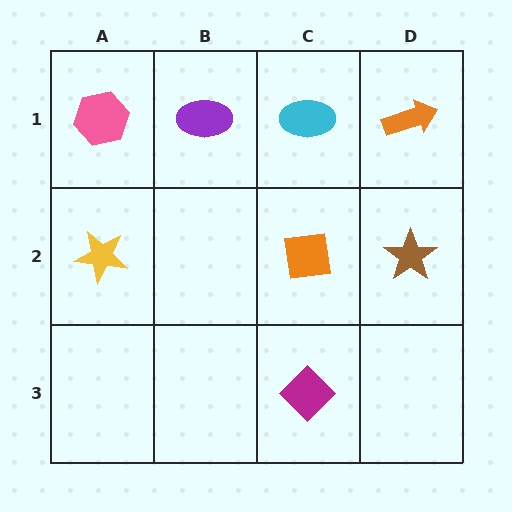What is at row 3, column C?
A magenta diamond.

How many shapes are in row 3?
1 shape.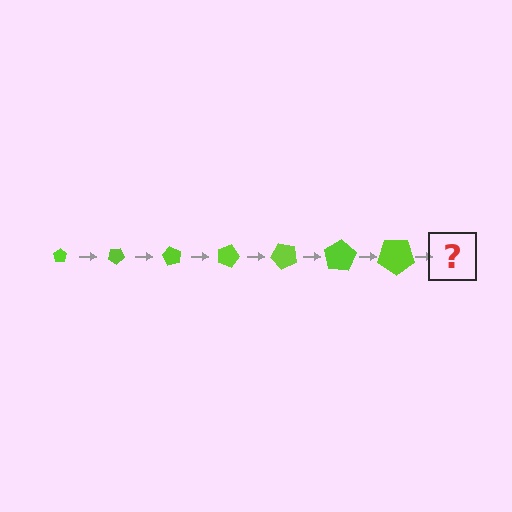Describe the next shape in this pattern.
It should be a pentagon, larger than the previous one and rotated 210 degrees from the start.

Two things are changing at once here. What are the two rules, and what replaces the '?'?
The two rules are that the pentagon grows larger each step and it rotates 30 degrees each step. The '?' should be a pentagon, larger than the previous one and rotated 210 degrees from the start.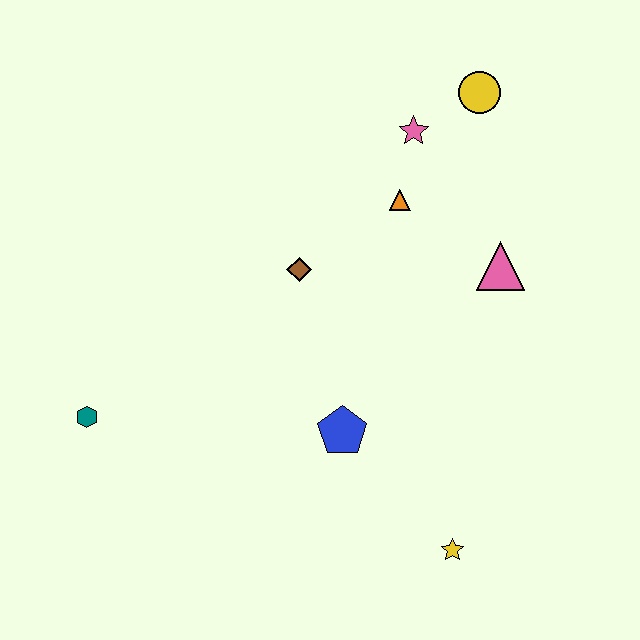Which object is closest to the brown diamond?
The orange triangle is closest to the brown diamond.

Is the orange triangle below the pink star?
Yes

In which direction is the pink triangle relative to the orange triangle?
The pink triangle is to the right of the orange triangle.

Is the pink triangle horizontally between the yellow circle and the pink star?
No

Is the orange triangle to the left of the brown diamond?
No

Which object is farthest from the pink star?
The teal hexagon is farthest from the pink star.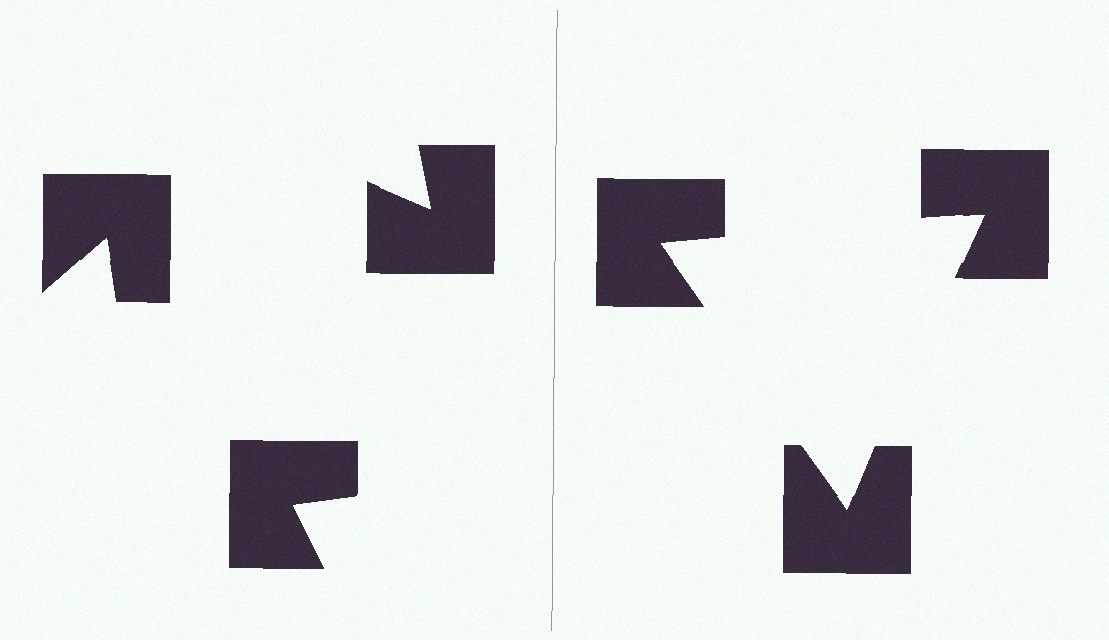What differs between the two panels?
The notched squares are positioned identically on both sides; only the wedge orientations differ. On the right they align to a triangle; on the left they are misaligned.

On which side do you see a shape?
An illusory triangle appears on the right side. On the left side the wedge cuts are rotated, so no coherent shape forms.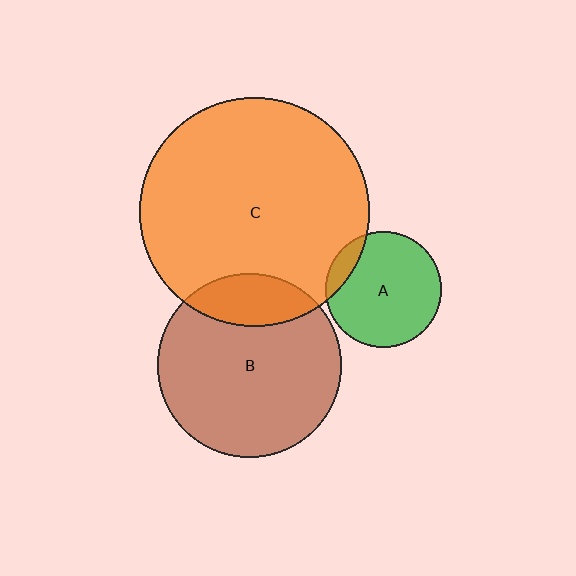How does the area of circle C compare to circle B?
Approximately 1.6 times.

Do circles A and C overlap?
Yes.